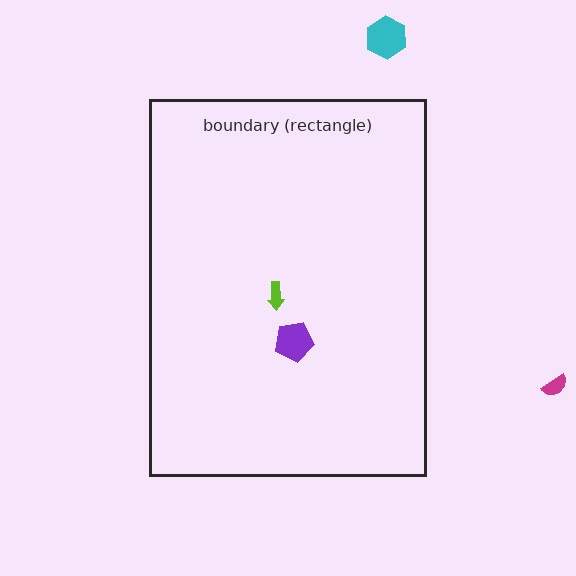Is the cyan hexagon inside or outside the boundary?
Outside.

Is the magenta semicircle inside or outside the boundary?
Outside.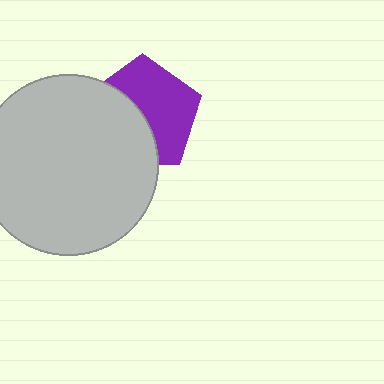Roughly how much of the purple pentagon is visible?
About half of it is visible (roughly 55%).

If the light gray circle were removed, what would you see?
You would see the complete purple pentagon.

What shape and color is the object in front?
The object in front is a light gray circle.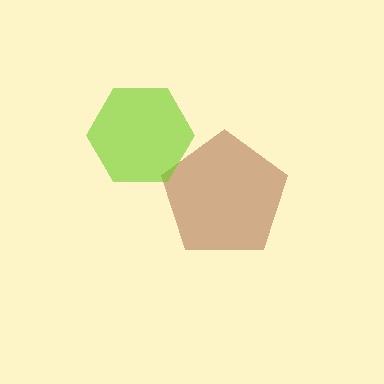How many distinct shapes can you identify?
There are 2 distinct shapes: a brown pentagon, a lime hexagon.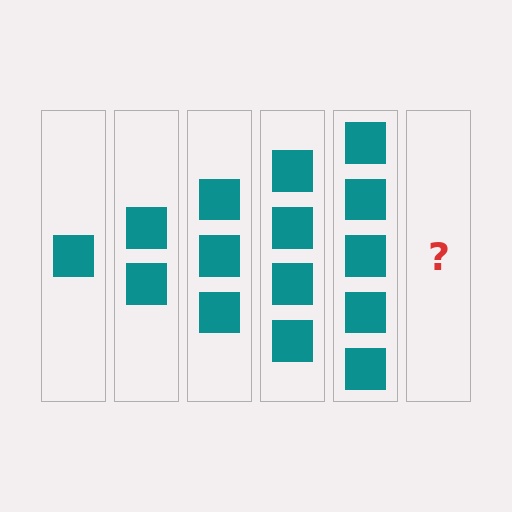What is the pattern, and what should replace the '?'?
The pattern is that each step adds one more square. The '?' should be 6 squares.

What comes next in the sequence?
The next element should be 6 squares.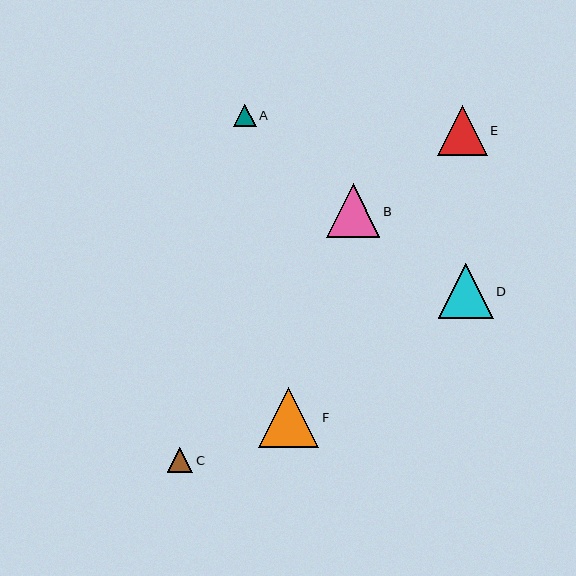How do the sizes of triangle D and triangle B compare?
Triangle D and triangle B are approximately the same size.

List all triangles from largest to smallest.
From largest to smallest: F, D, B, E, C, A.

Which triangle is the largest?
Triangle F is the largest with a size of approximately 60 pixels.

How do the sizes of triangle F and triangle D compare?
Triangle F and triangle D are approximately the same size.